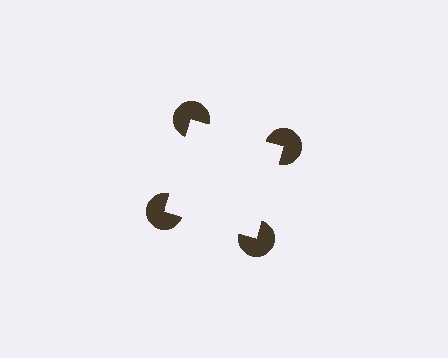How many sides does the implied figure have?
4 sides.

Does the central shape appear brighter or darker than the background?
It typically appears slightly brighter than the background, even though no actual brightness change is drawn.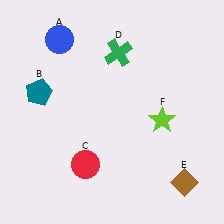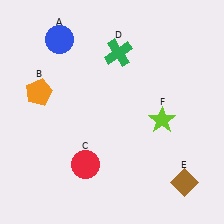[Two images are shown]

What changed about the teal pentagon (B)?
In Image 1, B is teal. In Image 2, it changed to orange.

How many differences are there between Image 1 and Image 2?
There is 1 difference between the two images.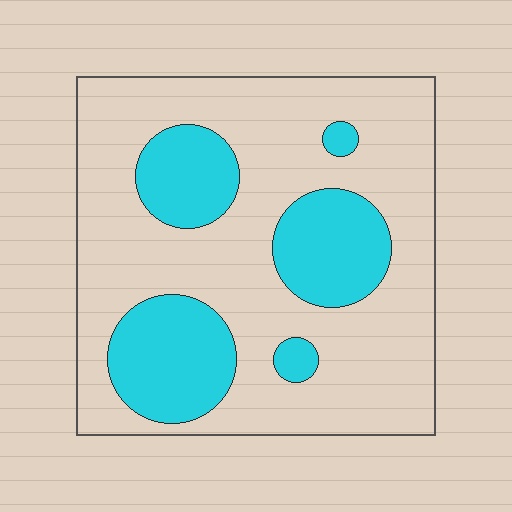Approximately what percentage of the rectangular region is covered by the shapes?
Approximately 30%.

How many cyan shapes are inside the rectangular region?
5.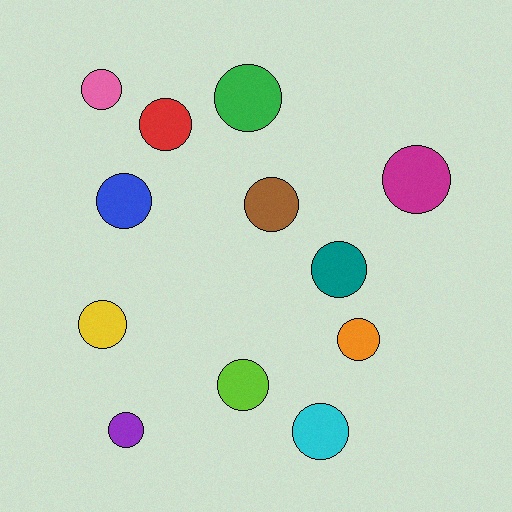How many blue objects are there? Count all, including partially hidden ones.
There is 1 blue object.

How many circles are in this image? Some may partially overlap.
There are 12 circles.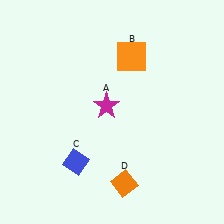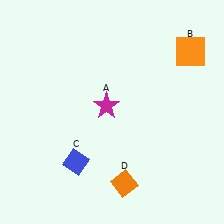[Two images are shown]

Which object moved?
The orange square (B) moved right.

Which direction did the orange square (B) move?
The orange square (B) moved right.